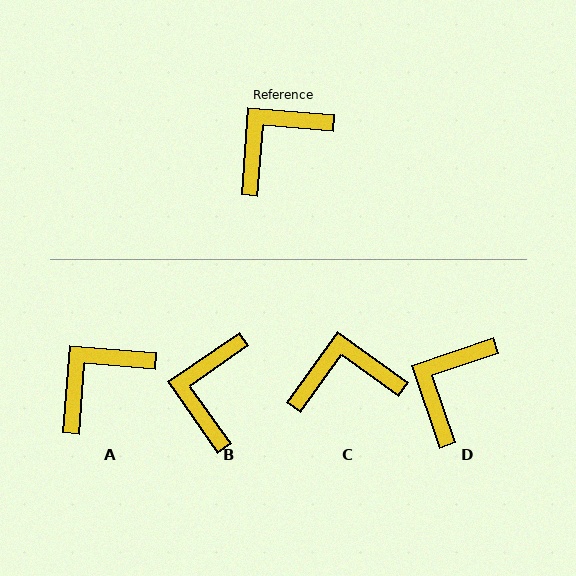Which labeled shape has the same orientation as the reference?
A.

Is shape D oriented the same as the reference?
No, it is off by about 23 degrees.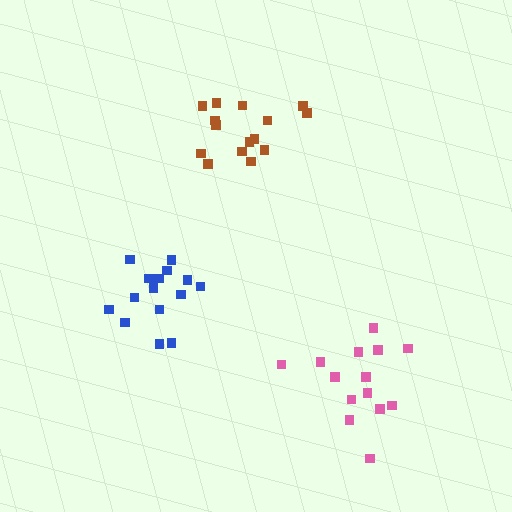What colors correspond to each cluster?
The clusters are colored: brown, blue, pink.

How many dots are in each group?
Group 1: 15 dots, Group 2: 15 dots, Group 3: 14 dots (44 total).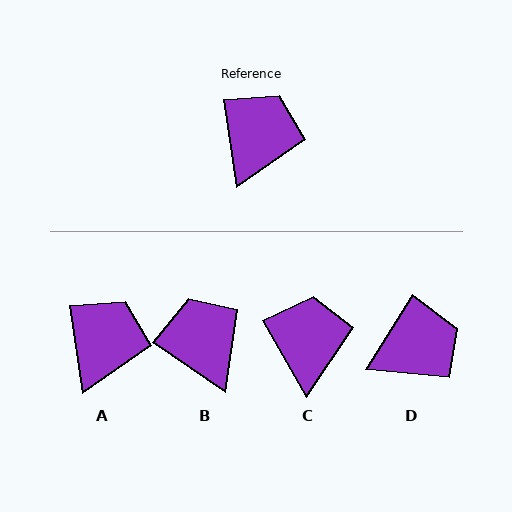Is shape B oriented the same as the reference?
No, it is off by about 47 degrees.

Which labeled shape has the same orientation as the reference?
A.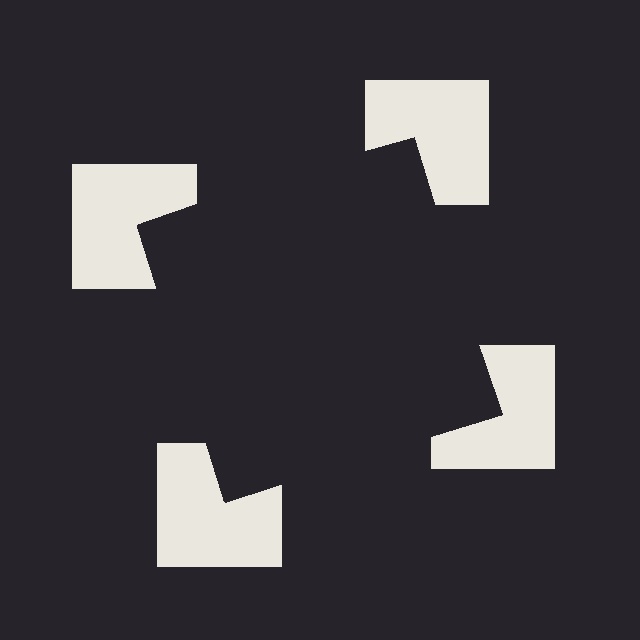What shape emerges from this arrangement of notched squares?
An illusory square — its edges are inferred from the aligned wedge cuts in the notched squares, not physically drawn.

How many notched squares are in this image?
There are 4 — one at each vertex of the illusory square.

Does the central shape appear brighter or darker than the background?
It typically appears slightly darker than the background, even though no actual brightness change is drawn.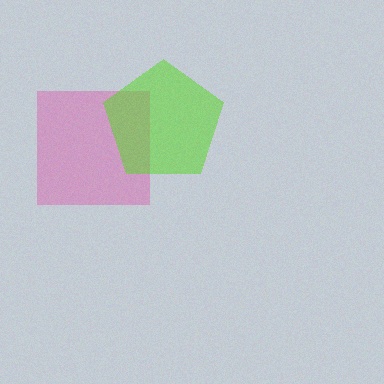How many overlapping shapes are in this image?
There are 2 overlapping shapes in the image.